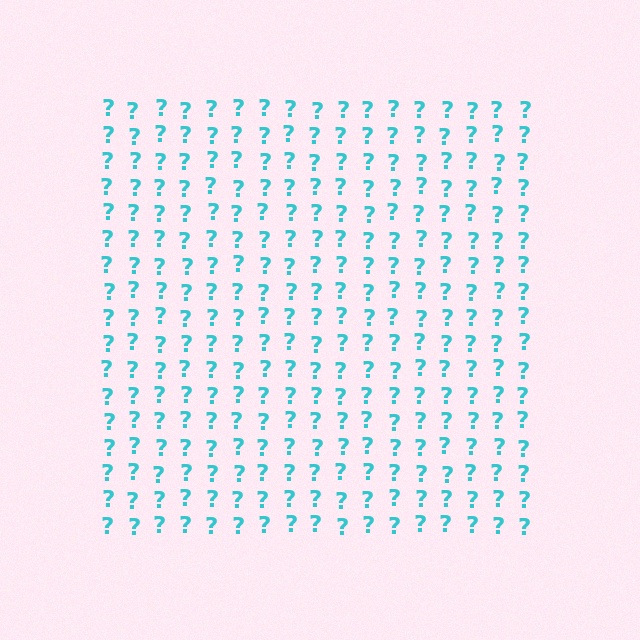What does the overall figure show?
The overall figure shows a square.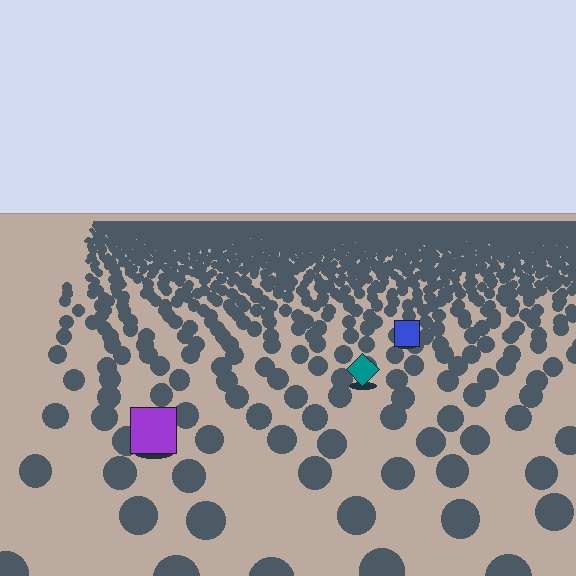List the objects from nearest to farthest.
From nearest to farthest: the purple square, the teal diamond, the blue square.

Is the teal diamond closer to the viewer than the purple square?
No. The purple square is closer — you can tell from the texture gradient: the ground texture is coarser near it.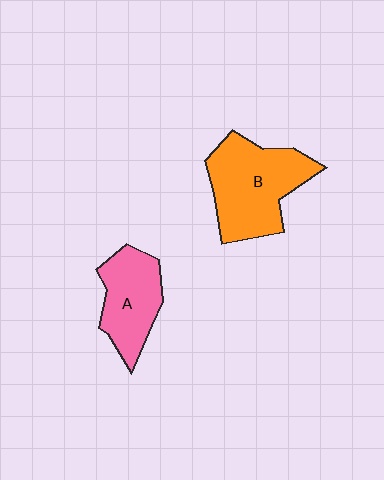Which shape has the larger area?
Shape B (orange).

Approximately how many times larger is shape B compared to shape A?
Approximately 1.4 times.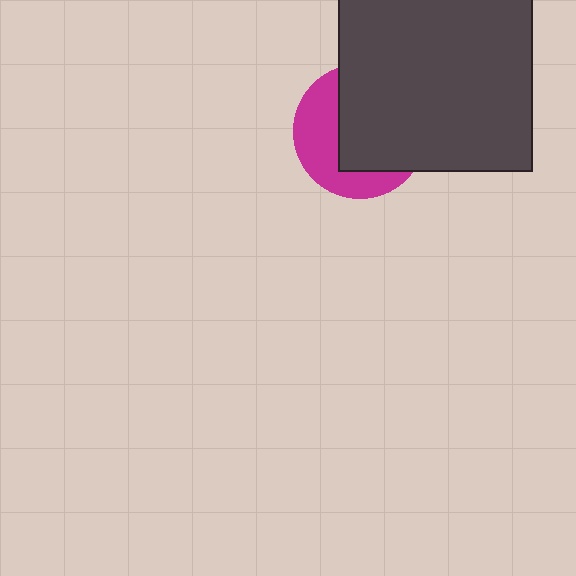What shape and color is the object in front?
The object in front is a dark gray square.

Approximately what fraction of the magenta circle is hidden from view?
Roughly 60% of the magenta circle is hidden behind the dark gray square.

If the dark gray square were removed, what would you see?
You would see the complete magenta circle.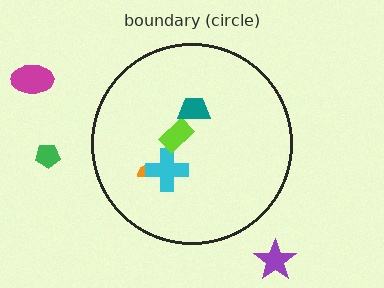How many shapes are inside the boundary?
4 inside, 3 outside.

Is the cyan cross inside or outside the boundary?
Inside.